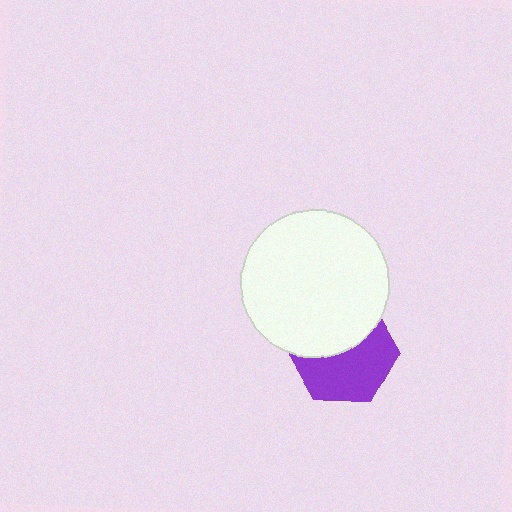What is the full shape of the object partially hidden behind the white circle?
The partially hidden object is a purple hexagon.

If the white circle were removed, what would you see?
You would see the complete purple hexagon.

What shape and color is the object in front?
The object in front is a white circle.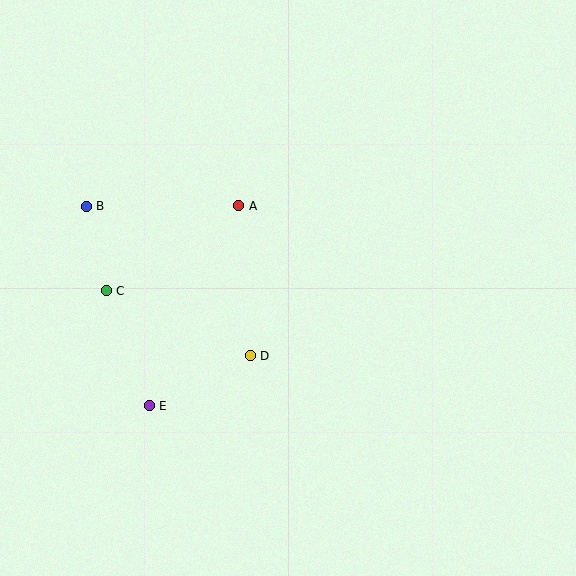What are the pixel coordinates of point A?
Point A is at (238, 206).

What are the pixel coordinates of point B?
Point B is at (86, 206).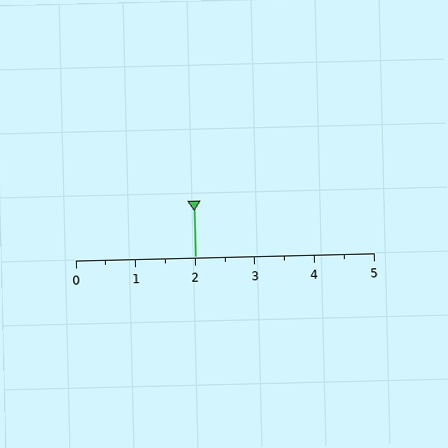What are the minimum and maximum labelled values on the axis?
The axis runs from 0 to 5.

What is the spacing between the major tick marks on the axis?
The major ticks are spaced 1 apart.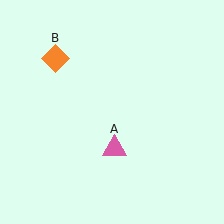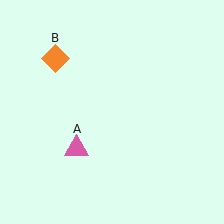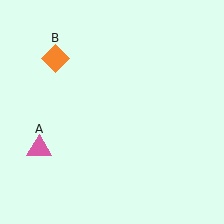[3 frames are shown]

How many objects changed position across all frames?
1 object changed position: pink triangle (object A).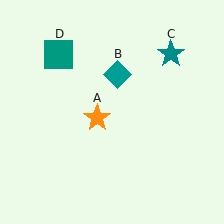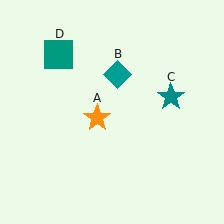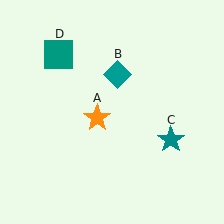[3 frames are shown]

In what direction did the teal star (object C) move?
The teal star (object C) moved down.